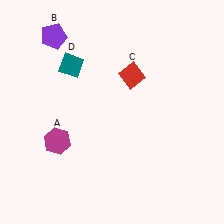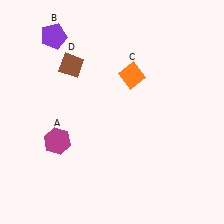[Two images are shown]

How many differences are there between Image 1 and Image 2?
There are 2 differences between the two images.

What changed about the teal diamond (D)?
In Image 1, D is teal. In Image 2, it changed to brown.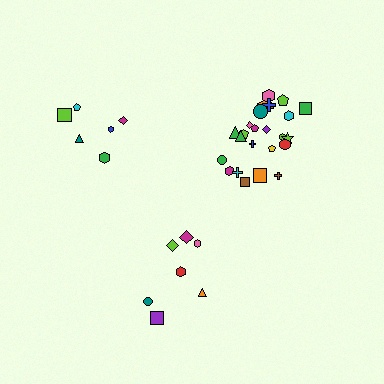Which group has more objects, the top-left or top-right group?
The top-right group.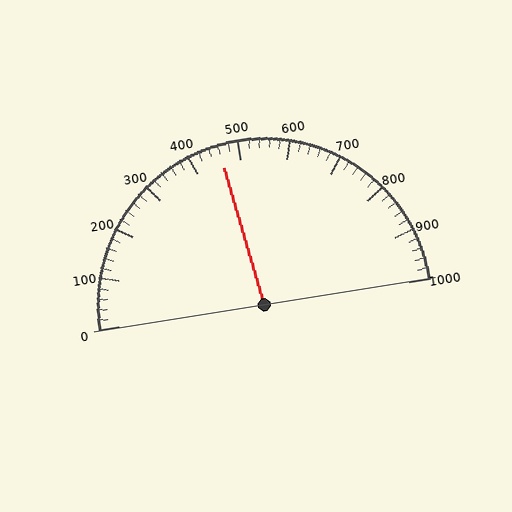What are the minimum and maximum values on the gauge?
The gauge ranges from 0 to 1000.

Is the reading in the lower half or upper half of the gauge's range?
The reading is in the lower half of the range (0 to 1000).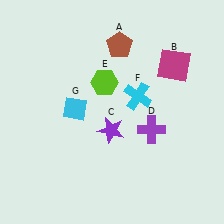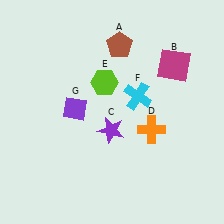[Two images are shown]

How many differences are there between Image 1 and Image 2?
There are 2 differences between the two images.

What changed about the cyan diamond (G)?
In Image 1, G is cyan. In Image 2, it changed to purple.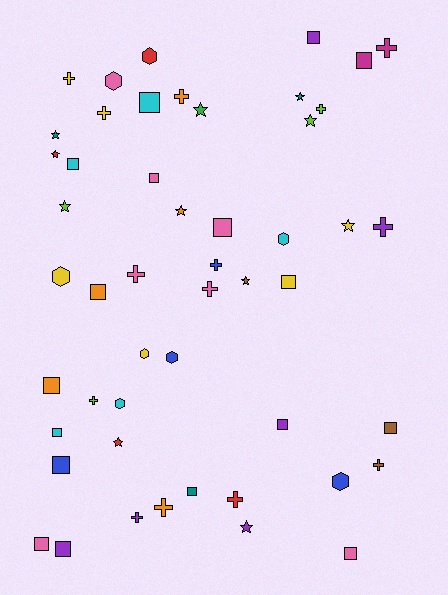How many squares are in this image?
There are 17 squares.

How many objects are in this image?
There are 50 objects.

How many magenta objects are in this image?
There are 2 magenta objects.